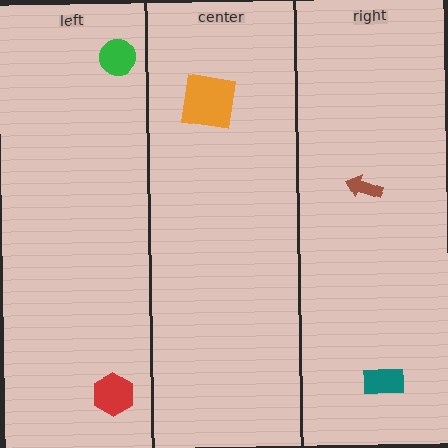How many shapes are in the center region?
1.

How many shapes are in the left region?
2.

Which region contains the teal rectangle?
The right region.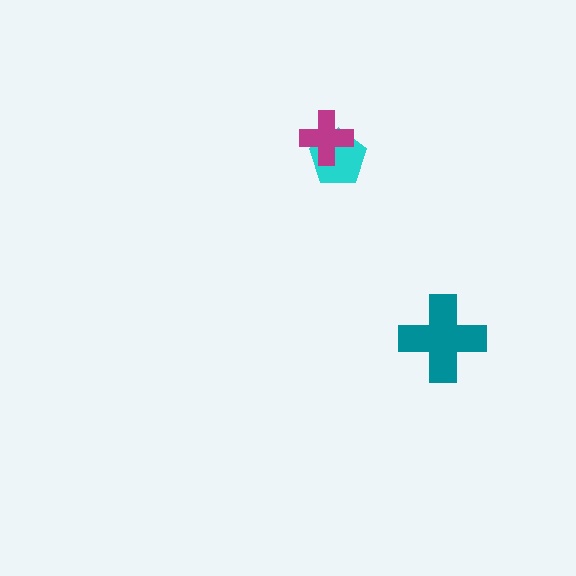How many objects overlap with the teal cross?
0 objects overlap with the teal cross.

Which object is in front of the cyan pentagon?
The magenta cross is in front of the cyan pentagon.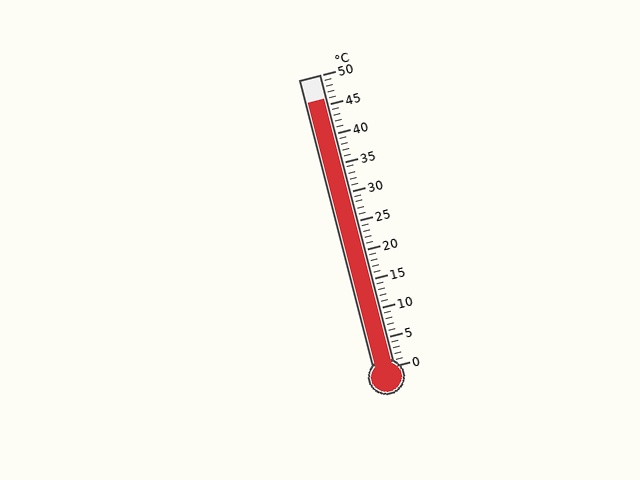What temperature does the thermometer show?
The thermometer shows approximately 46°C.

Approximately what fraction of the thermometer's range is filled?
The thermometer is filled to approximately 90% of its range.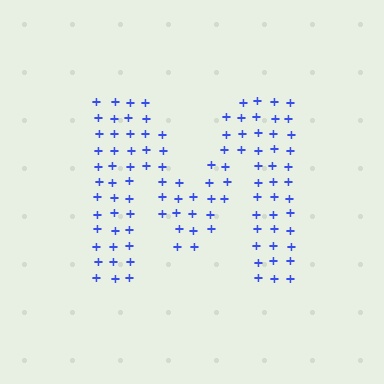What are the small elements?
The small elements are plus signs.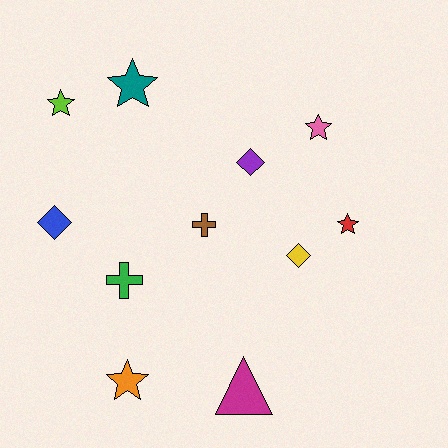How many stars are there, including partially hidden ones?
There are 5 stars.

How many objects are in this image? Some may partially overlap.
There are 11 objects.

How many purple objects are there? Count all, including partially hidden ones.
There is 1 purple object.